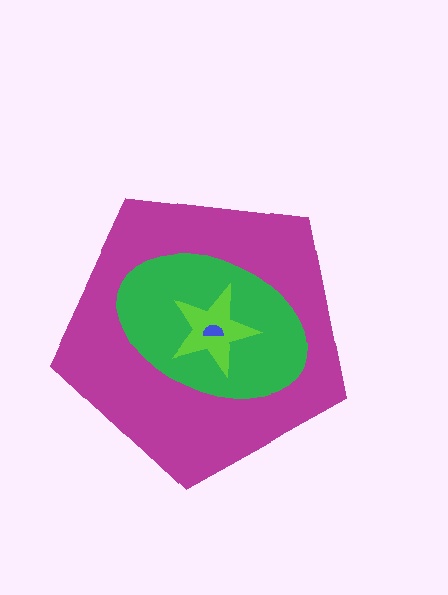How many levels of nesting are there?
4.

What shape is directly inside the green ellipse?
The lime star.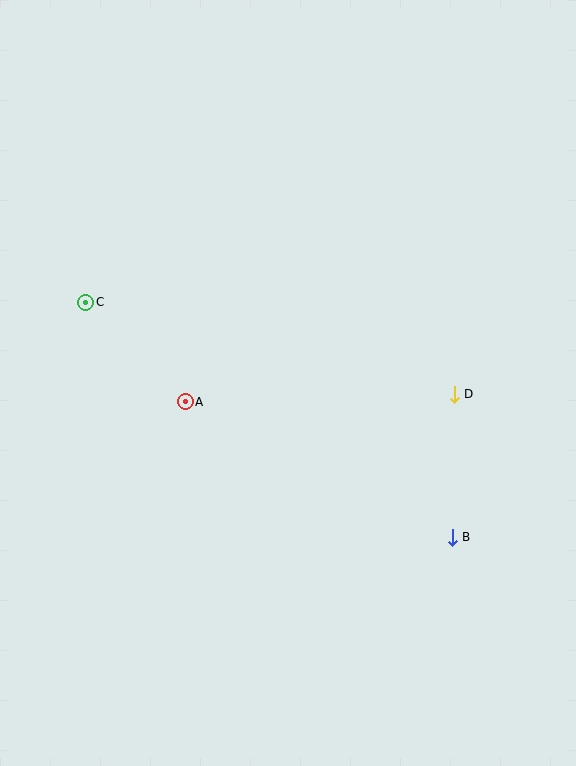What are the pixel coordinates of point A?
Point A is at (185, 402).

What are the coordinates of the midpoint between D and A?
The midpoint between D and A is at (320, 398).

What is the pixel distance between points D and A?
The distance between D and A is 269 pixels.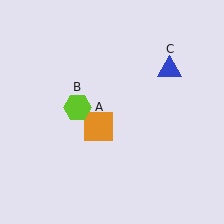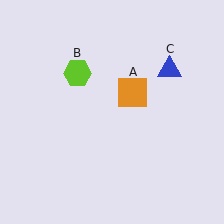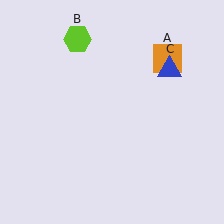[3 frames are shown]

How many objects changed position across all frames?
2 objects changed position: orange square (object A), lime hexagon (object B).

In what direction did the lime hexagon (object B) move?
The lime hexagon (object B) moved up.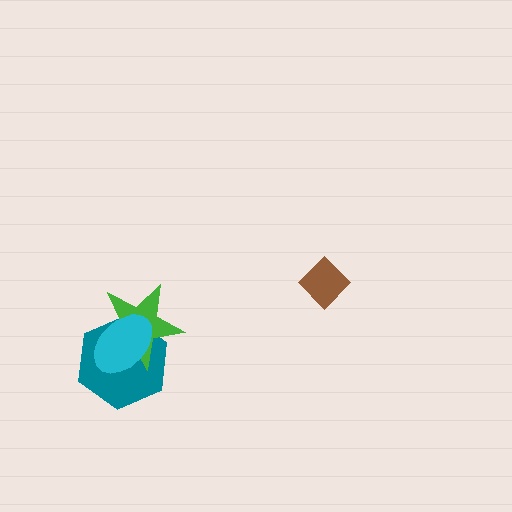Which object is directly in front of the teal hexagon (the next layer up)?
The green star is directly in front of the teal hexagon.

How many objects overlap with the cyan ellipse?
2 objects overlap with the cyan ellipse.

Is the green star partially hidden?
Yes, it is partially covered by another shape.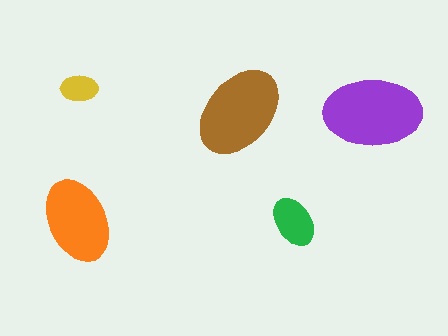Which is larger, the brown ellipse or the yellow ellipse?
The brown one.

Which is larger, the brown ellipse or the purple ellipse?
The purple one.